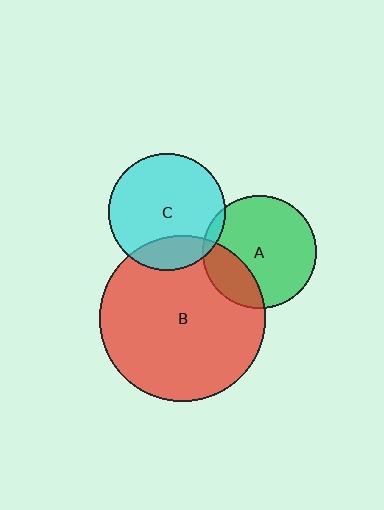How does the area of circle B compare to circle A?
Approximately 2.1 times.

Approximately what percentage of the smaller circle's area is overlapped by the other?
Approximately 20%.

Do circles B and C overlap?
Yes.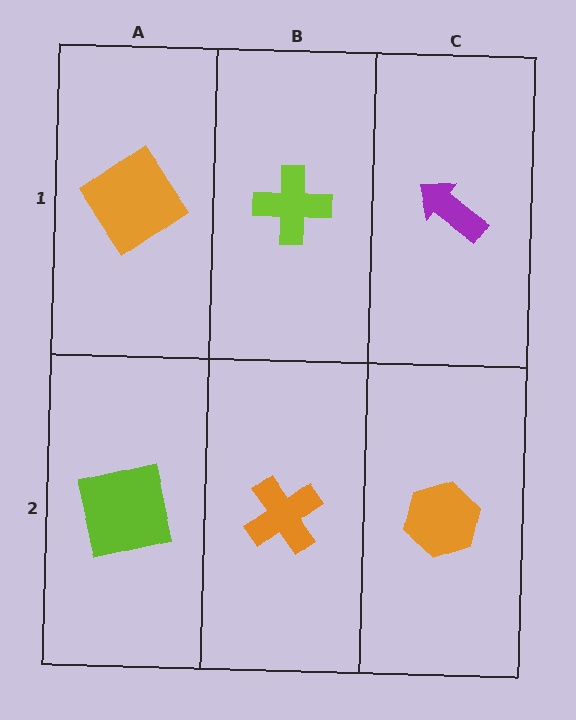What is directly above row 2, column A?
An orange diamond.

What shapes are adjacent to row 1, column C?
An orange hexagon (row 2, column C), a lime cross (row 1, column B).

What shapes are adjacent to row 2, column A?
An orange diamond (row 1, column A), an orange cross (row 2, column B).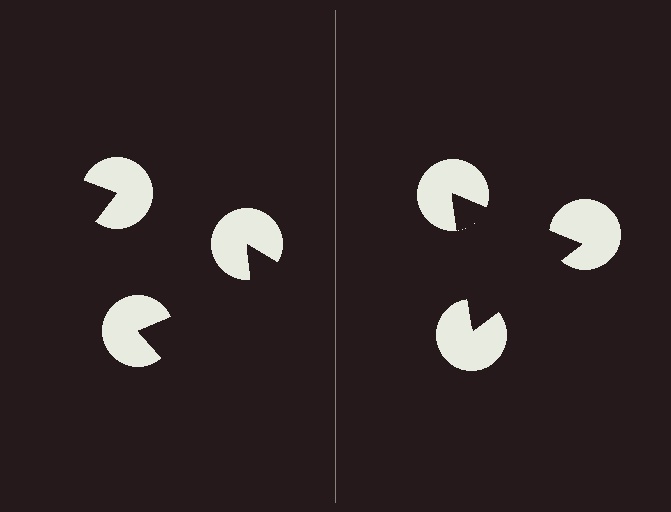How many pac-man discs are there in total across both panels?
6 — 3 on each side.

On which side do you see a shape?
An illusory triangle appears on the right side. On the left side the wedge cuts are rotated, so no coherent shape forms.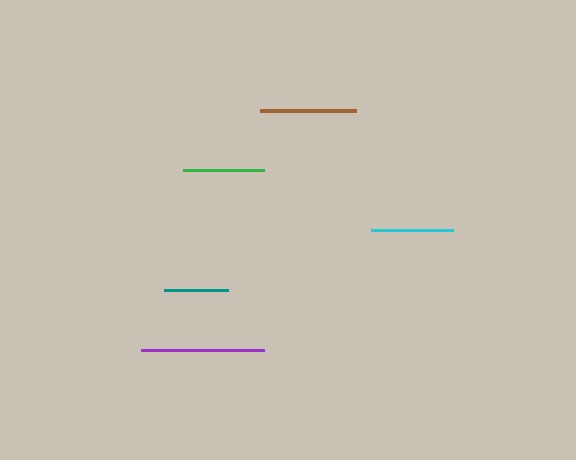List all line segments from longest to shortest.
From longest to shortest: purple, brown, cyan, green, teal.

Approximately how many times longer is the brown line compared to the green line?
The brown line is approximately 1.2 times the length of the green line.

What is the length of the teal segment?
The teal segment is approximately 64 pixels long.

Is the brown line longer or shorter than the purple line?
The purple line is longer than the brown line.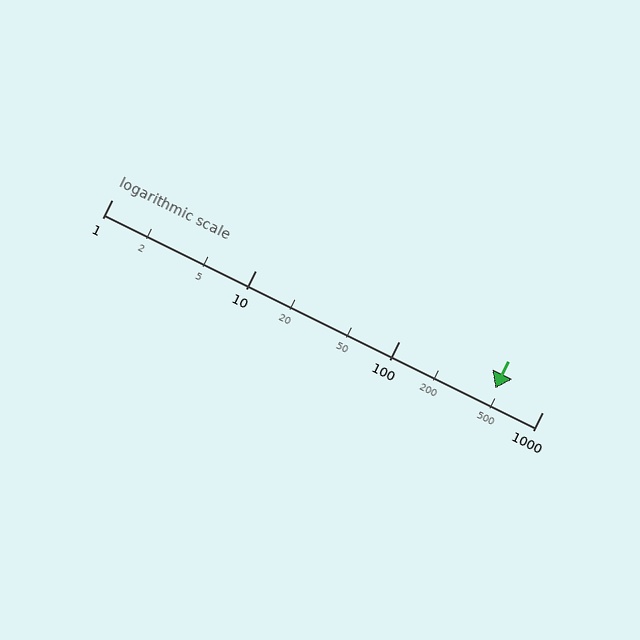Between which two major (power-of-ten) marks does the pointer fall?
The pointer is between 100 and 1000.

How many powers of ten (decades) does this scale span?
The scale spans 3 decades, from 1 to 1000.